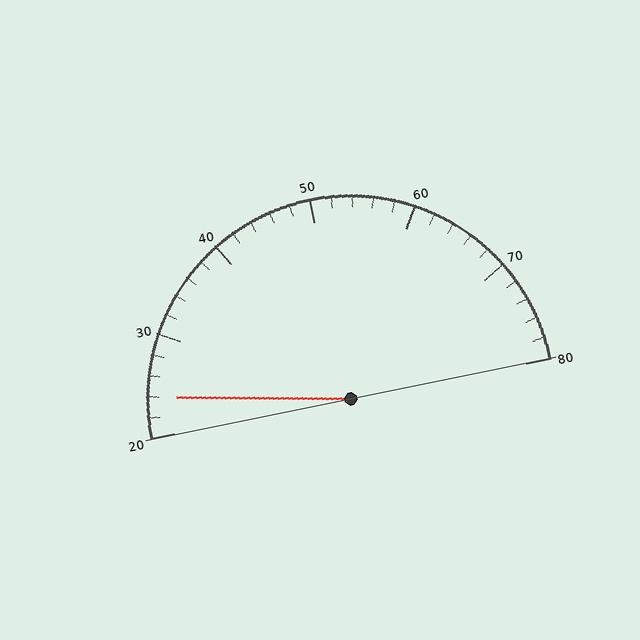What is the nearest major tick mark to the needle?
The nearest major tick mark is 20.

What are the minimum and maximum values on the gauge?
The gauge ranges from 20 to 80.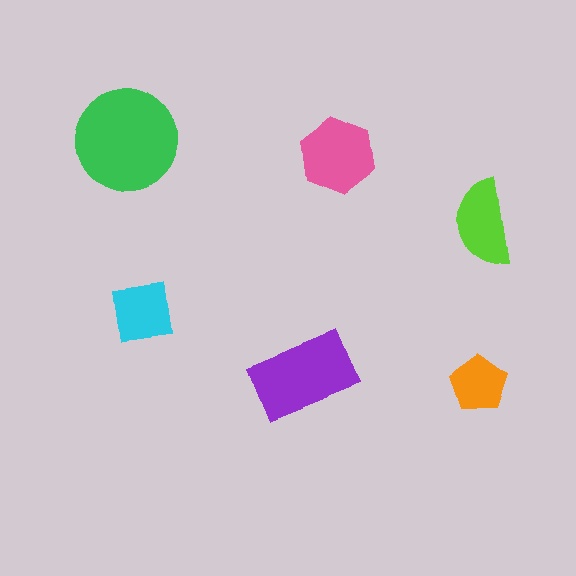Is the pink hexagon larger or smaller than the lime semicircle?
Larger.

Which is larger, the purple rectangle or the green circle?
The green circle.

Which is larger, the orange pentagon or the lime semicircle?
The lime semicircle.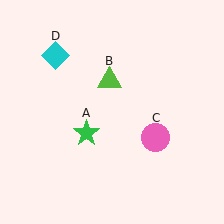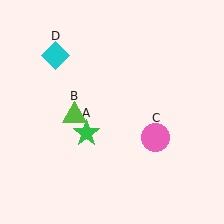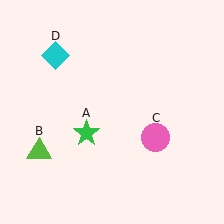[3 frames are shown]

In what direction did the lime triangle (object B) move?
The lime triangle (object B) moved down and to the left.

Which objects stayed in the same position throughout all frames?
Green star (object A) and pink circle (object C) and cyan diamond (object D) remained stationary.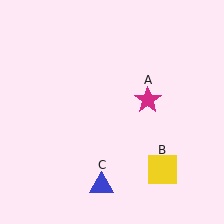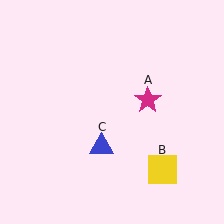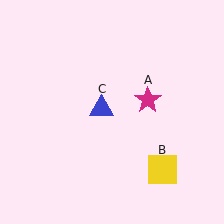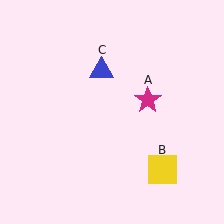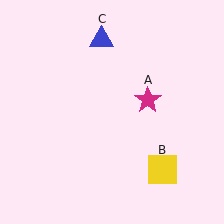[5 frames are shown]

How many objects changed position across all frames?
1 object changed position: blue triangle (object C).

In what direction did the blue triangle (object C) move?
The blue triangle (object C) moved up.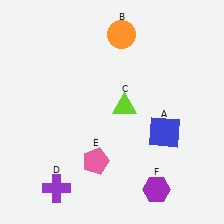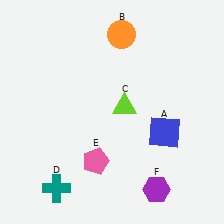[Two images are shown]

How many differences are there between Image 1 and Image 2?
There is 1 difference between the two images.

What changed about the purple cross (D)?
In Image 1, D is purple. In Image 2, it changed to teal.